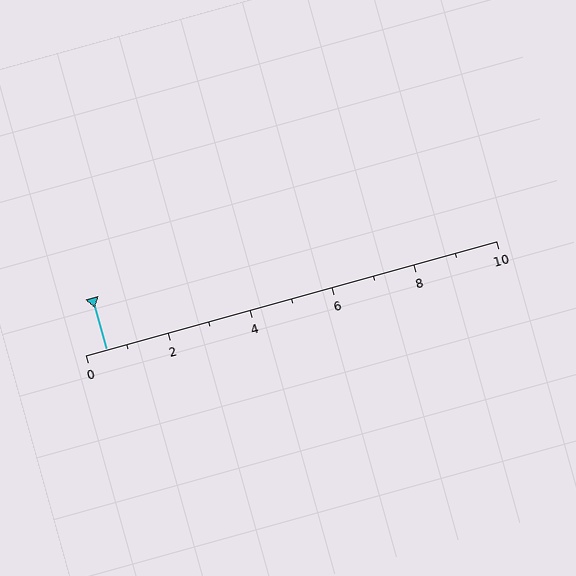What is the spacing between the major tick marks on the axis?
The major ticks are spaced 2 apart.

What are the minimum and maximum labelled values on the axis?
The axis runs from 0 to 10.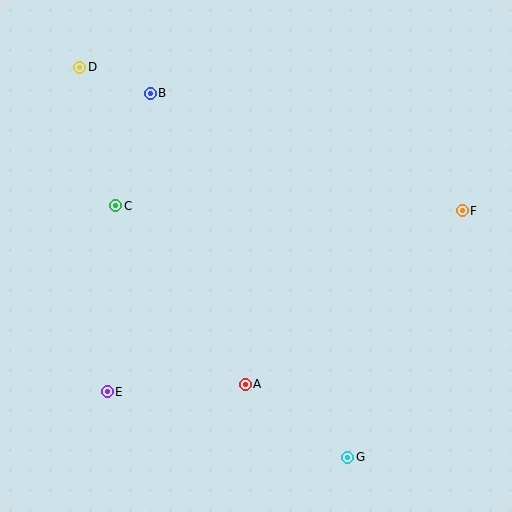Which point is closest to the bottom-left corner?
Point E is closest to the bottom-left corner.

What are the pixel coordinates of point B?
Point B is at (150, 93).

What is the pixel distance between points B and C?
The distance between B and C is 118 pixels.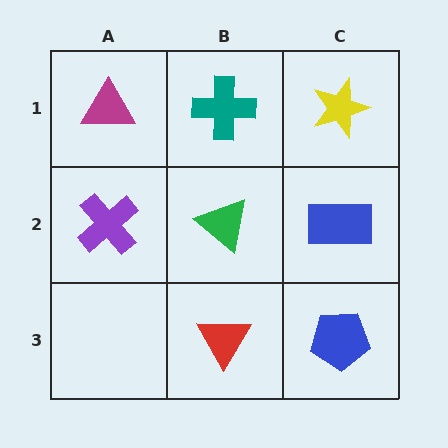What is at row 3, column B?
A red triangle.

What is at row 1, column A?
A magenta triangle.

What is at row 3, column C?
A blue pentagon.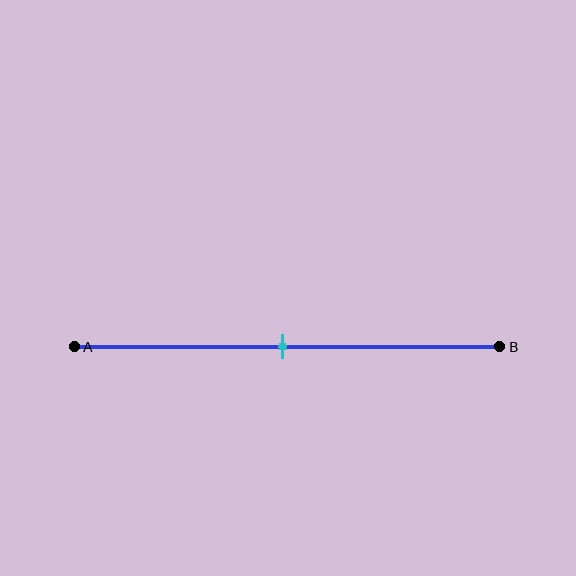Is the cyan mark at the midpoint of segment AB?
Yes, the mark is approximately at the midpoint.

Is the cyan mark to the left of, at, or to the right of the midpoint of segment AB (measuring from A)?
The cyan mark is approximately at the midpoint of segment AB.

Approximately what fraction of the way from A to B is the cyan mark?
The cyan mark is approximately 50% of the way from A to B.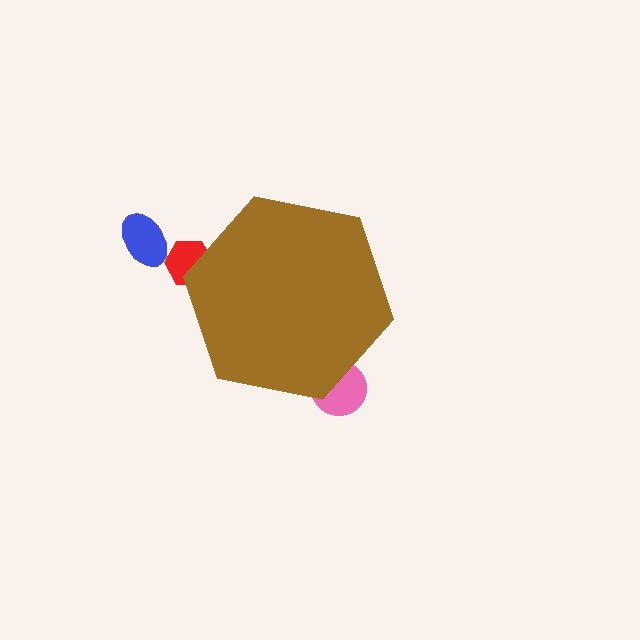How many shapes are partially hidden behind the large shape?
2 shapes are partially hidden.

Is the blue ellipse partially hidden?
No, the blue ellipse is fully visible.